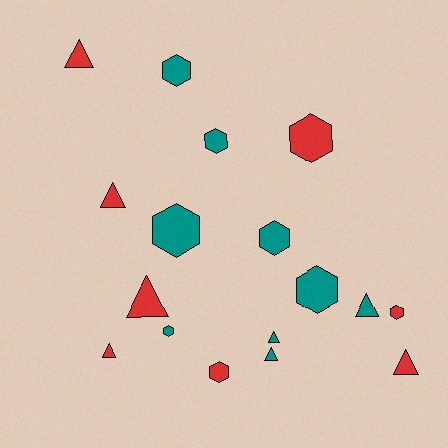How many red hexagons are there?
There are 3 red hexagons.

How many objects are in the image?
There are 17 objects.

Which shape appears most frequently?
Hexagon, with 9 objects.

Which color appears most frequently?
Teal, with 9 objects.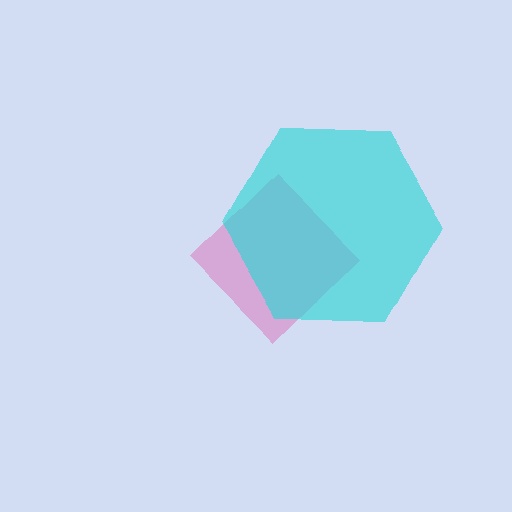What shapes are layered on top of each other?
The layered shapes are: a pink diamond, a cyan hexagon.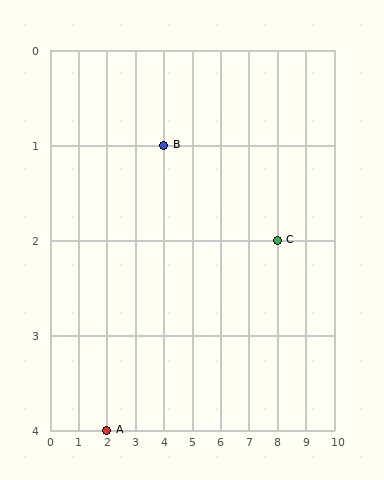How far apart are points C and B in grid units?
Points C and B are 4 columns and 1 row apart (about 4.1 grid units diagonally).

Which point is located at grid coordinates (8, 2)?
Point C is at (8, 2).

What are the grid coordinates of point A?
Point A is at grid coordinates (2, 4).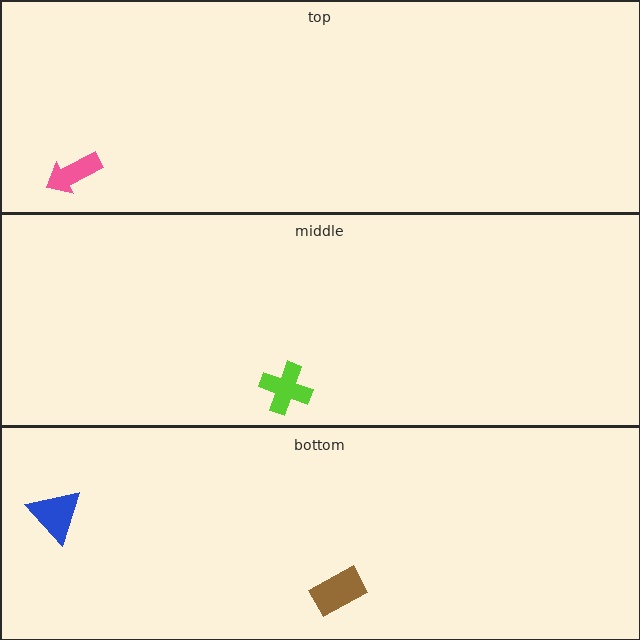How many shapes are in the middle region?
1.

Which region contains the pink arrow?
The top region.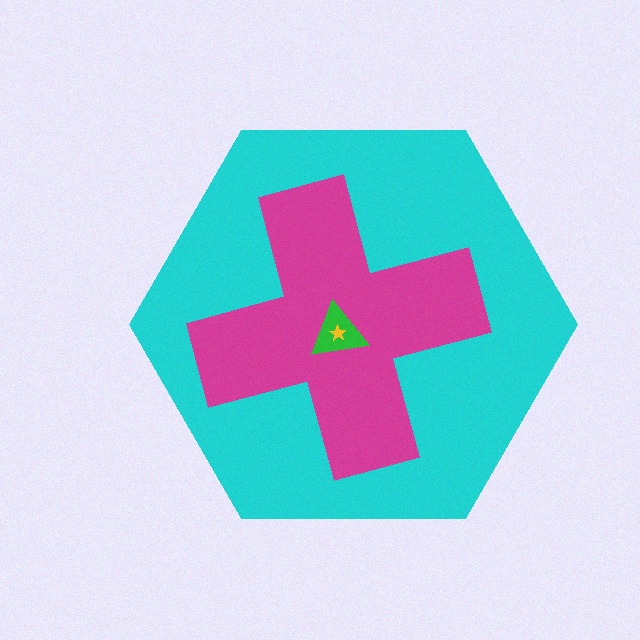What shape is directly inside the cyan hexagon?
The magenta cross.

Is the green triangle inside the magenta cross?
Yes.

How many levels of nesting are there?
4.